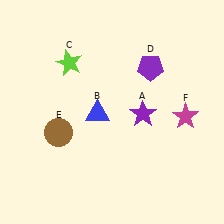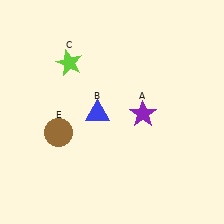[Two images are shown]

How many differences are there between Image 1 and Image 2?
There are 2 differences between the two images.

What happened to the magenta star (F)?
The magenta star (F) was removed in Image 2. It was in the bottom-right area of Image 1.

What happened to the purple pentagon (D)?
The purple pentagon (D) was removed in Image 2. It was in the top-right area of Image 1.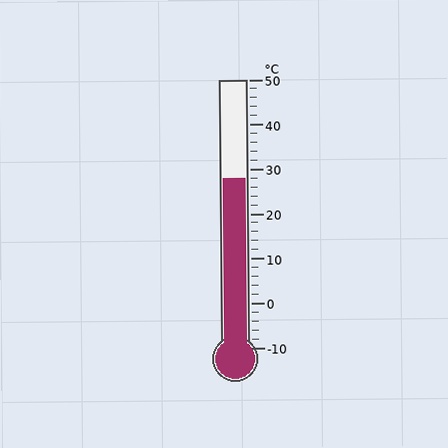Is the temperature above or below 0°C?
The temperature is above 0°C.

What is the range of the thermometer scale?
The thermometer scale ranges from -10°C to 50°C.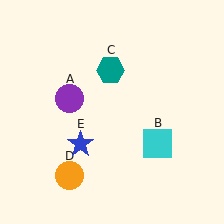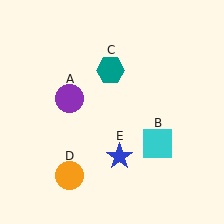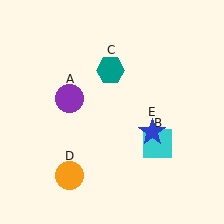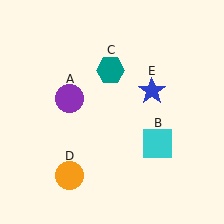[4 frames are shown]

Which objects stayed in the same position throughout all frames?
Purple circle (object A) and cyan square (object B) and teal hexagon (object C) and orange circle (object D) remained stationary.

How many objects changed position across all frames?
1 object changed position: blue star (object E).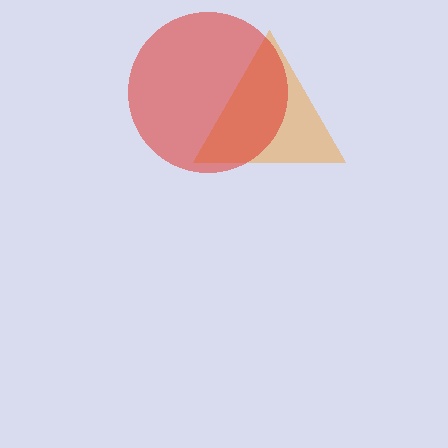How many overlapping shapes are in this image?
There are 2 overlapping shapes in the image.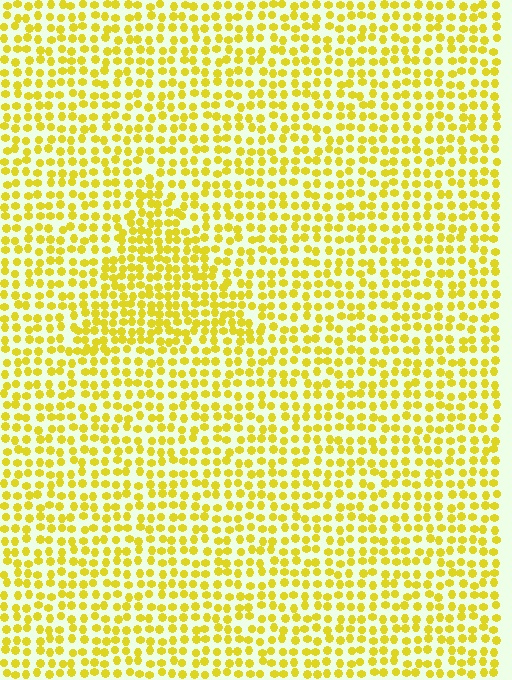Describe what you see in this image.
The image contains small yellow elements arranged at two different densities. A triangle-shaped region is visible where the elements are more densely packed than the surrounding area.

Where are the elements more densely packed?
The elements are more densely packed inside the triangle boundary.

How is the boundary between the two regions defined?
The boundary is defined by a change in element density (approximately 1.5x ratio). All elements are the same color, size, and shape.